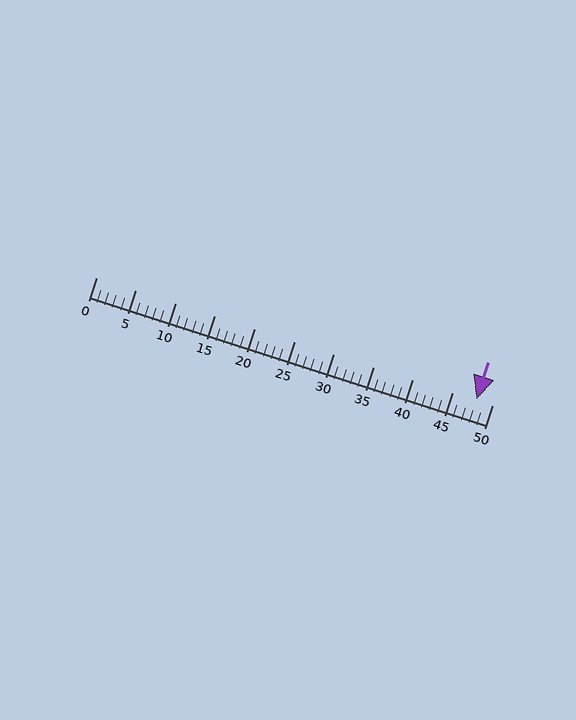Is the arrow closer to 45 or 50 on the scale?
The arrow is closer to 50.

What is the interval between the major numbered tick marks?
The major tick marks are spaced 5 units apart.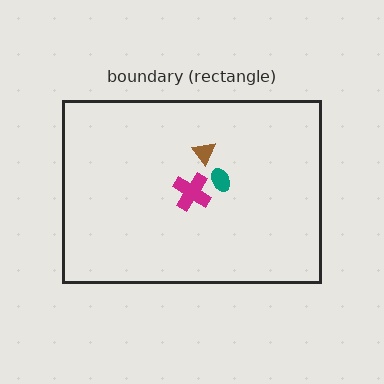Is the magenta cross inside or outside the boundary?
Inside.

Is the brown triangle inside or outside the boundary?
Inside.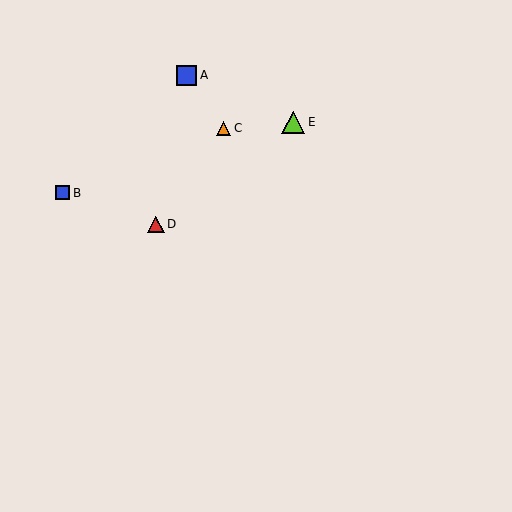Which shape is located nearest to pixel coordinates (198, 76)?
The blue square (labeled A) at (187, 75) is nearest to that location.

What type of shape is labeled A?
Shape A is a blue square.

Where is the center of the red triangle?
The center of the red triangle is at (156, 224).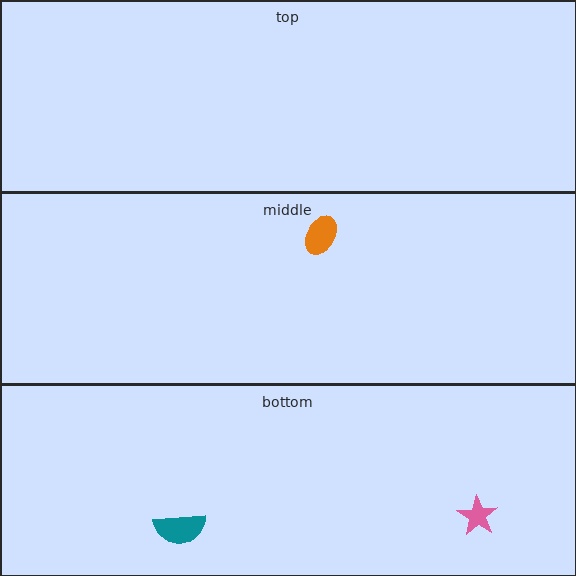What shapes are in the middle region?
The orange ellipse.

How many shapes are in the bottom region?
2.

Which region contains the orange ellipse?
The middle region.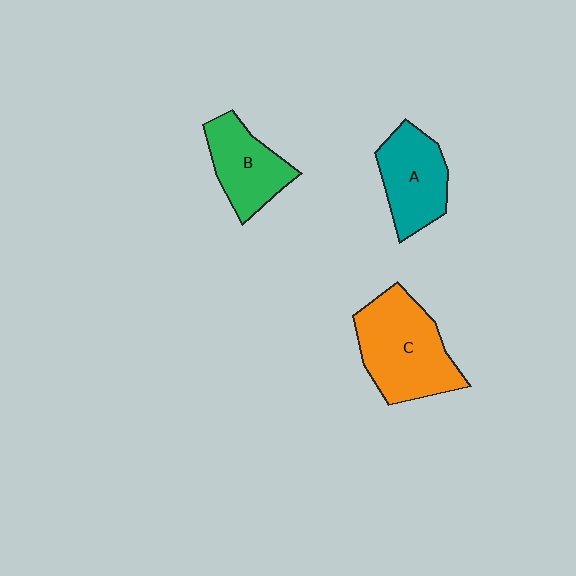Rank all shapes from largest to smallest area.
From largest to smallest: C (orange), A (teal), B (green).